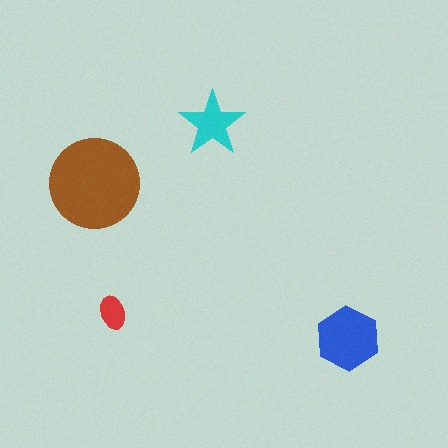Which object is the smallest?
The red ellipse.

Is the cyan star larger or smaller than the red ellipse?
Larger.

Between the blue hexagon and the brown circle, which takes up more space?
The brown circle.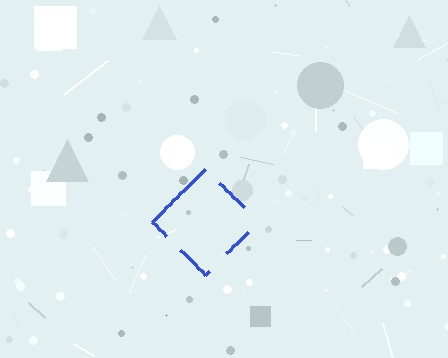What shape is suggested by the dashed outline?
The dashed outline suggests a diamond.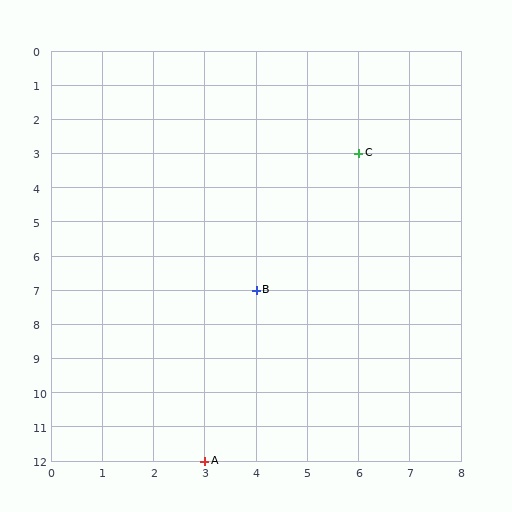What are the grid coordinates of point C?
Point C is at grid coordinates (6, 3).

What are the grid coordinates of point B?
Point B is at grid coordinates (4, 7).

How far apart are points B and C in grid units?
Points B and C are 2 columns and 4 rows apart (about 4.5 grid units diagonally).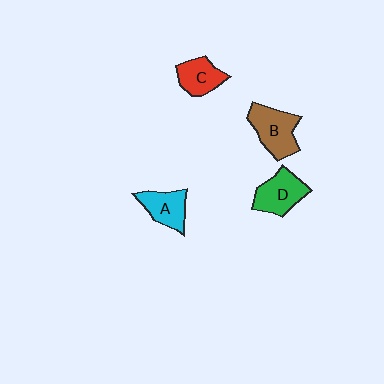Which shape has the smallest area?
Shape C (red).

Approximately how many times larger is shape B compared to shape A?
Approximately 1.3 times.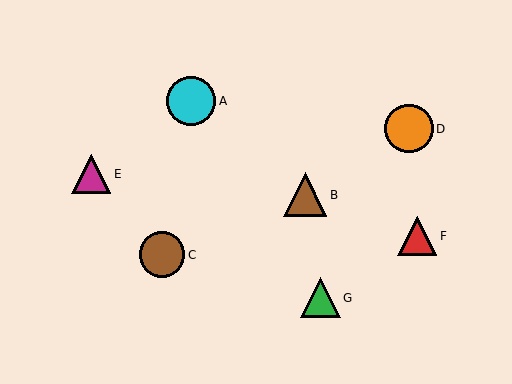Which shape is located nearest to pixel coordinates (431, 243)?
The red triangle (labeled F) at (417, 236) is nearest to that location.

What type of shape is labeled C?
Shape C is a brown circle.